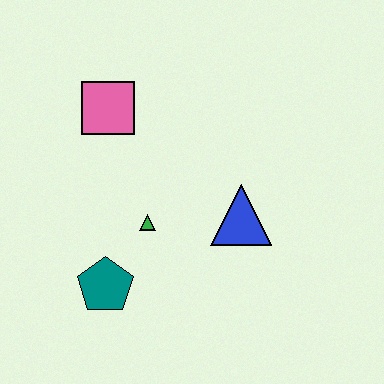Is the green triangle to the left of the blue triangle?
Yes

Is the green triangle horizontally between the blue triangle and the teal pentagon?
Yes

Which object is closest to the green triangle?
The teal pentagon is closest to the green triangle.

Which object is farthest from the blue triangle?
The pink square is farthest from the blue triangle.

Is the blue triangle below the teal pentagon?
No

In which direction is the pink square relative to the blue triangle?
The pink square is to the left of the blue triangle.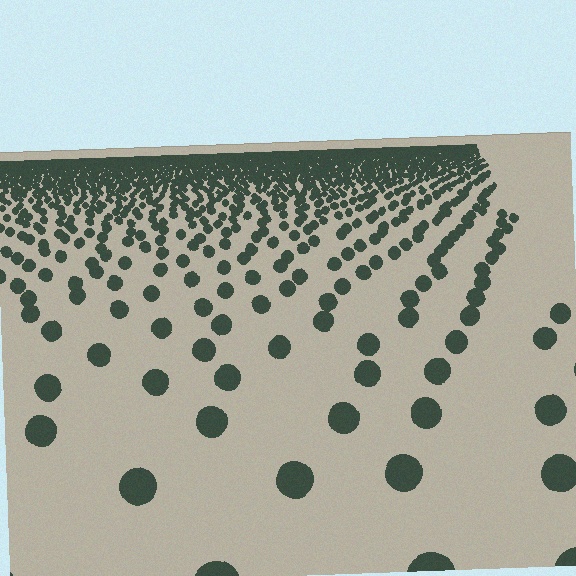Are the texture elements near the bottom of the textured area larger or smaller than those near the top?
Larger. Near the bottom, elements are closer to the viewer and appear at a bigger on-screen size.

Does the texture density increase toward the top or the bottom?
Density increases toward the top.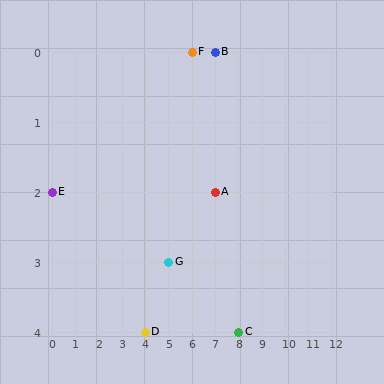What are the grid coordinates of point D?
Point D is at grid coordinates (4, 4).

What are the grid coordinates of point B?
Point B is at grid coordinates (7, 0).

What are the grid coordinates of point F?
Point F is at grid coordinates (6, 0).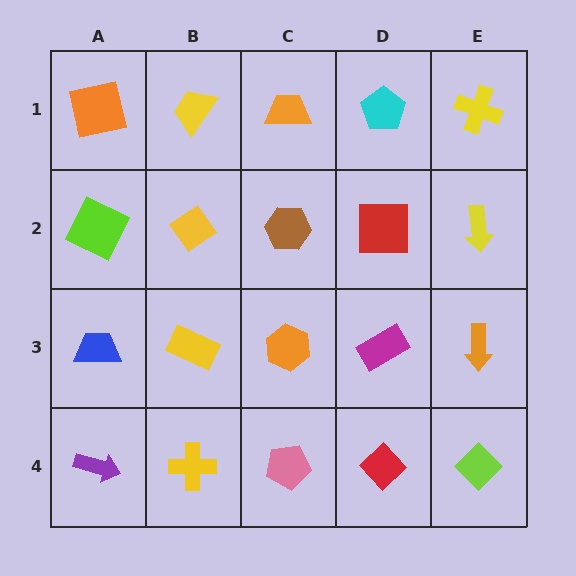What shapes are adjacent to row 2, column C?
An orange trapezoid (row 1, column C), an orange hexagon (row 3, column C), a yellow diamond (row 2, column B), a red square (row 2, column D).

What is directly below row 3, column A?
A purple arrow.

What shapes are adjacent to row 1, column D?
A red square (row 2, column D), an orange trapezoid (row 1, column C), a yellow cross (row 1, column E).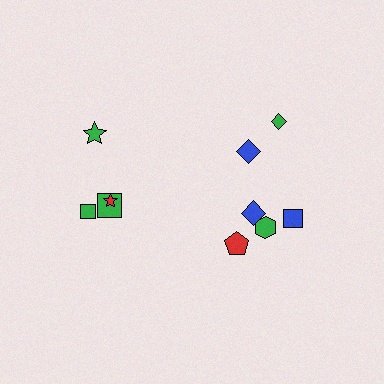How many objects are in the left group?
There are 4 objects.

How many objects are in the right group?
There are 6 objects.